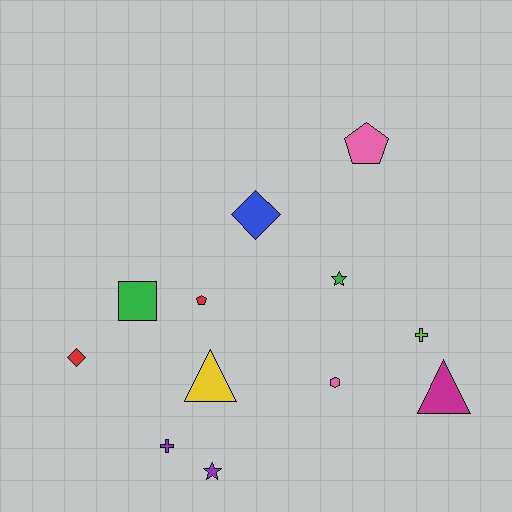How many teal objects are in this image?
There are no teal objects.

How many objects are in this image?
There are 12 objects.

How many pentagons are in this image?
There are 2 pentagons.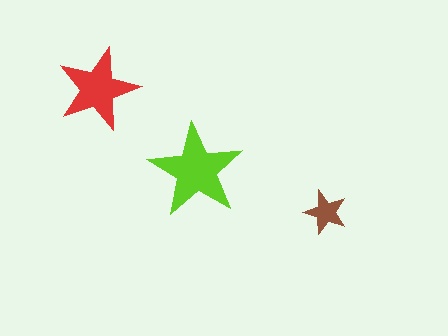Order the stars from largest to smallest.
the lime one, the red one, the brown one.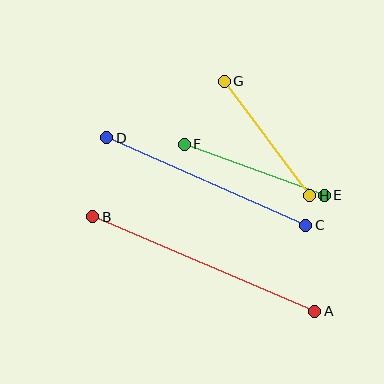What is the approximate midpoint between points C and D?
The midpoint is at approximately (206, 182) pixels.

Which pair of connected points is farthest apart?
Points A and B are farthest apart.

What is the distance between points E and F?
The distance is approximately 149 pixels.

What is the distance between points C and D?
The distance is approximately 217 pixels.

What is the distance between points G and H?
The distance is approximately 143 pixels.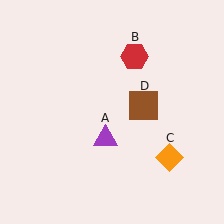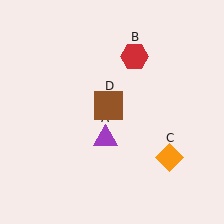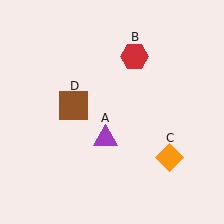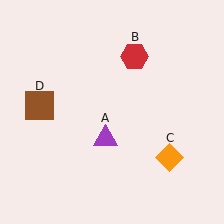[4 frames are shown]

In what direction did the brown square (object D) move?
The brown square (object D) moved left.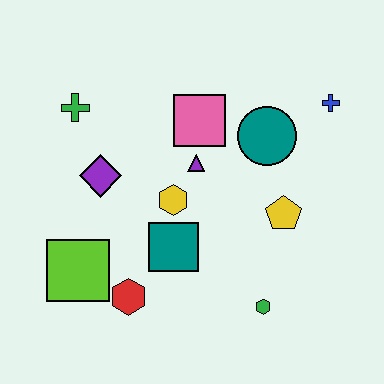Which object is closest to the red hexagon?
The lime square is closest to the red hexagon.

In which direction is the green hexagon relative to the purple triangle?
The green hexagon is below the purple triangle.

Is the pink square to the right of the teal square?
Yes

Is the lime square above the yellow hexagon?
No